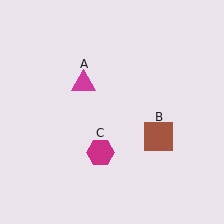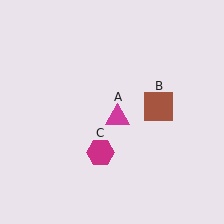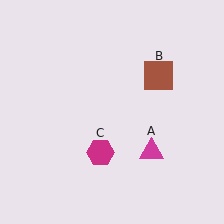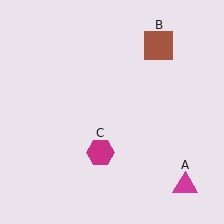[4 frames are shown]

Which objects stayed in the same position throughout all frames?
Magenta hexagon (object C) remained stationary.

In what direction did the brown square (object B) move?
The brown square (object B) moved up.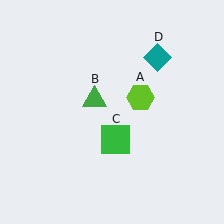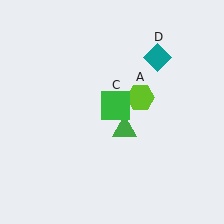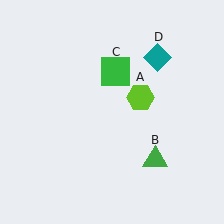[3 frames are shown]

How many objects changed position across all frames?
2 objects changed position: green triangle (object B), green square (object C).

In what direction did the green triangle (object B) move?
The green triangle (object B) moved down and to the right.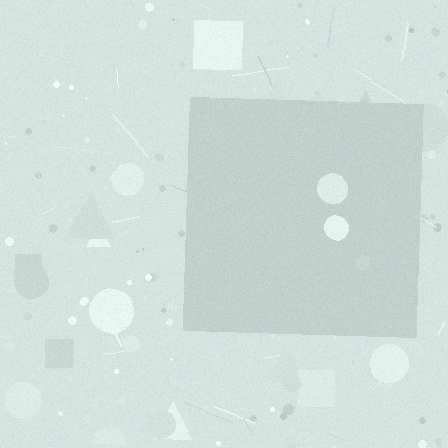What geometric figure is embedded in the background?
A square is embedded in the background.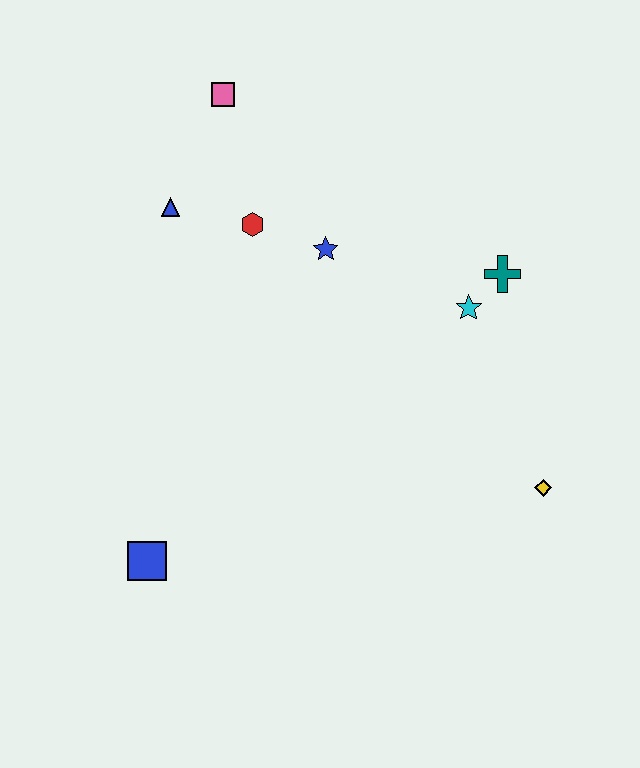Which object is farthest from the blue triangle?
The yellow diamond is farthest from the blue triangle.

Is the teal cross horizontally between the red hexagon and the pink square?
No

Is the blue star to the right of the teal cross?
No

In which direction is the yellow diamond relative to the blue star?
The yellow diamond is below the blue star.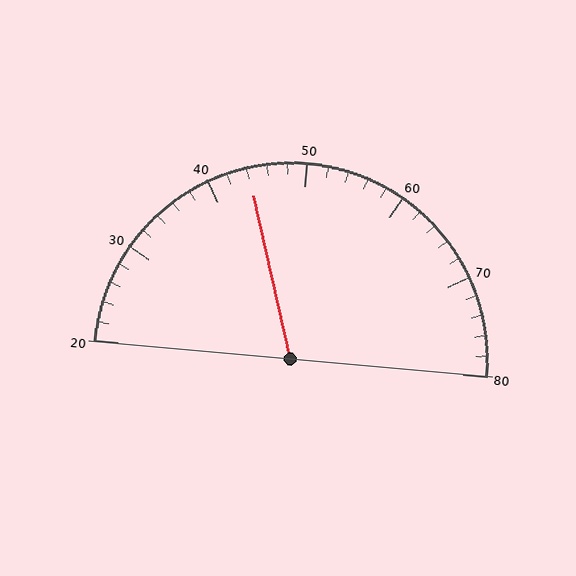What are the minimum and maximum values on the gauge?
The gauge ranges from 20 to 80.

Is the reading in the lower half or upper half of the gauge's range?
The reading is in the lower half of the range (20 to 80).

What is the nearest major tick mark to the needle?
The nearest major tick mark is 40.